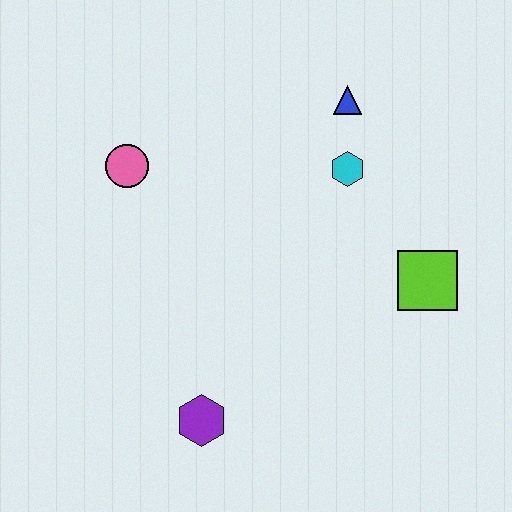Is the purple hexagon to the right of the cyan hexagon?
No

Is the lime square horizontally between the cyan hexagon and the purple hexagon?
No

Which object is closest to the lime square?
The cyan hexagon is closest to the lime square.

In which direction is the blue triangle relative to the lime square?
The blue triangle is above the lime square.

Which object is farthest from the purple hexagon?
The blue triangle is farthest from the purple hexagon.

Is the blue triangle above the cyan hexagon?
Yes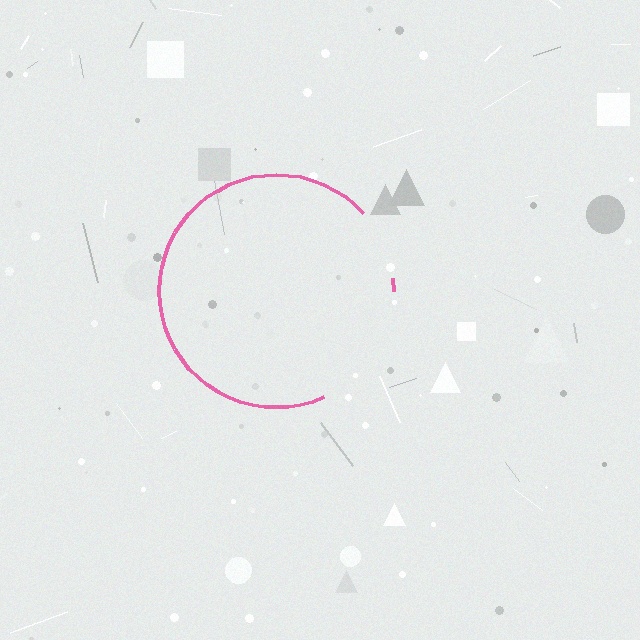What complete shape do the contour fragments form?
The contour fragments form a circle.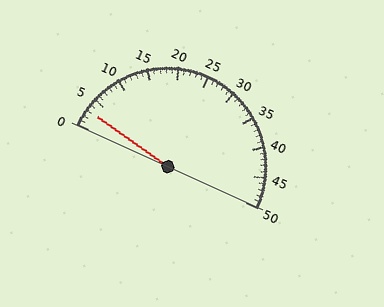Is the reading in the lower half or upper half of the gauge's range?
The reading is in the lower half of the range (0 to 50).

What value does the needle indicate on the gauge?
The needle indicates approximately 3.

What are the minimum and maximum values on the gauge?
The gauge ranges from 0 to 50.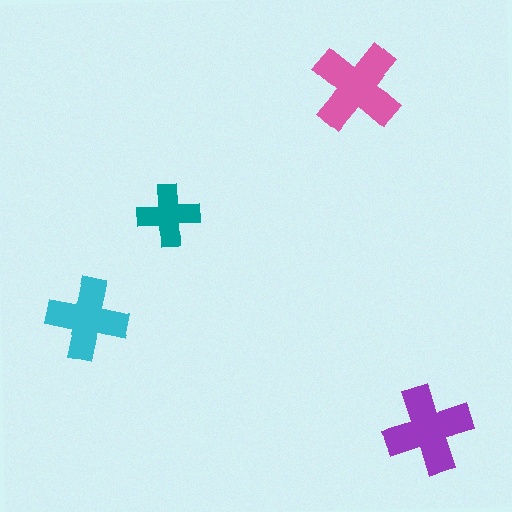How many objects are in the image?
There are 4 objects in the image.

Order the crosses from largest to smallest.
the pink one, the purple one, the cyan one, the teal one.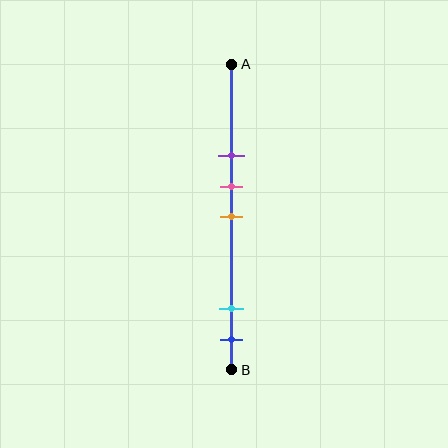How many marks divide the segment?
There are 5 marks dividing the segment.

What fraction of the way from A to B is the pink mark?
The pink mark is approximately 40% (0.4) of the way from A to B.